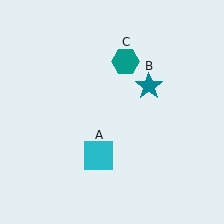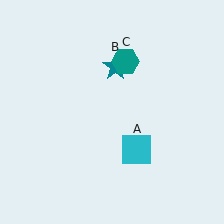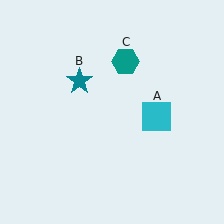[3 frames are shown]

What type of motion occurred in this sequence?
The cyan square (object A), teal star (object B) rotated counterclockwise around the center of the scene.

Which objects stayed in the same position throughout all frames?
Teal hexagon (object C) remained stationary.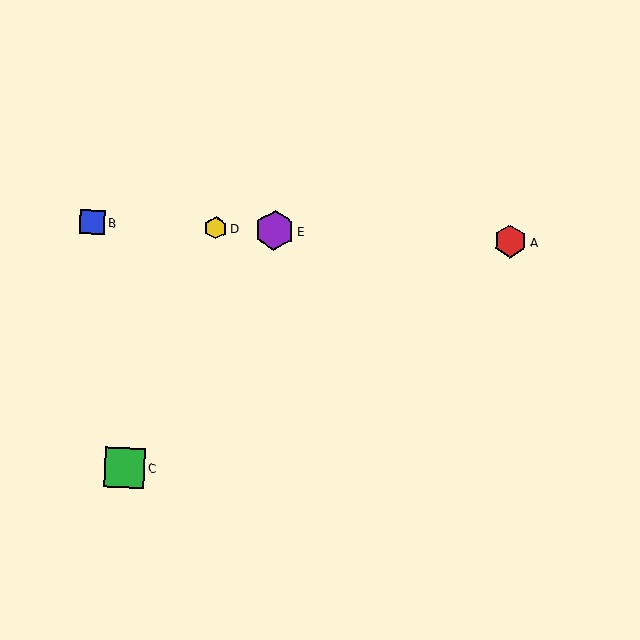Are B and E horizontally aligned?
Yes, both are at y≈222.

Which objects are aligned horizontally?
Objects A, B, D, E are aligned horizontally.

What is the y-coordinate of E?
Object E is at y≈231.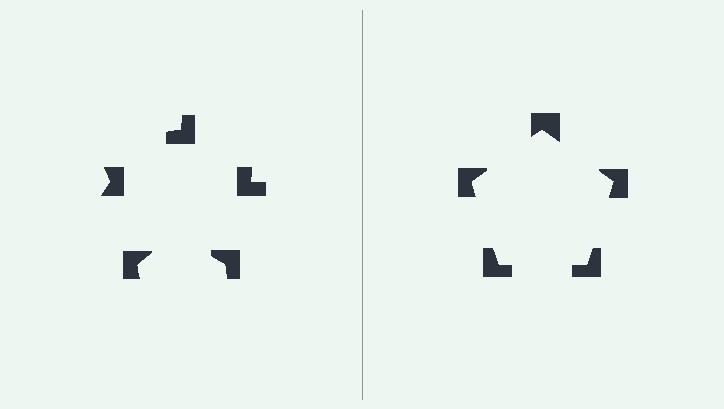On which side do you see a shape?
An illusory pentagon appears on the right side. On the left side the wedge cuts are rotated, so no coherent shape forms.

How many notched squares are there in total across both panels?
10 — 5 on each side.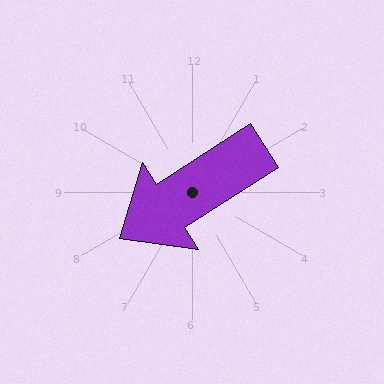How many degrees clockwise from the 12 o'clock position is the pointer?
Approximately 237 degrees.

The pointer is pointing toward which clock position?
Roughly 8 o'clock.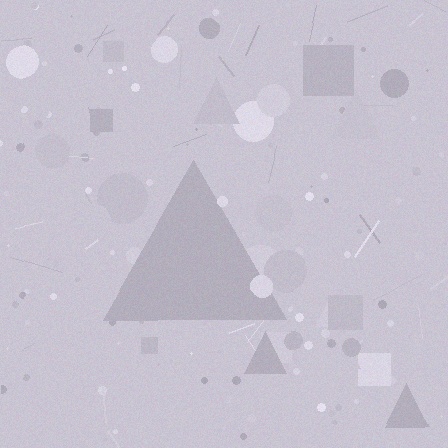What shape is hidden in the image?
A triangle is hidden in the image.